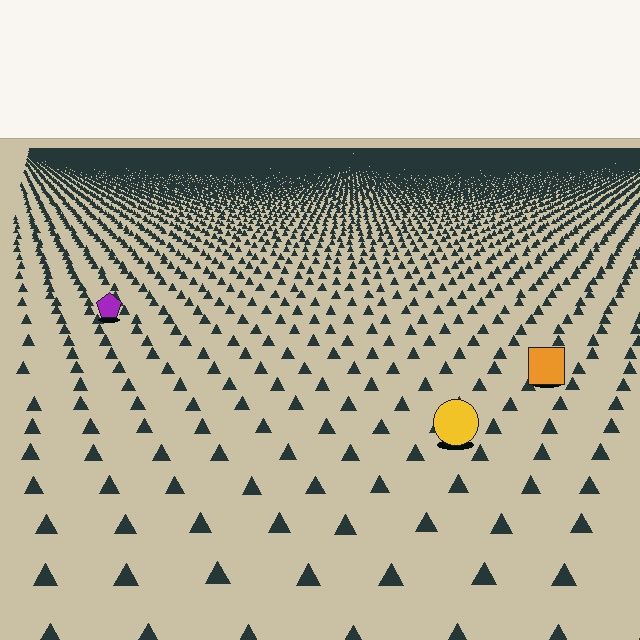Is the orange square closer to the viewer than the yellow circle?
No. The yellow circle is closer — you can tell from the texture gradient: the ground texture is coarser near it.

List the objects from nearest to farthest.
From nearest to farthest: the yellow circle, the orange square, the purple pentagon.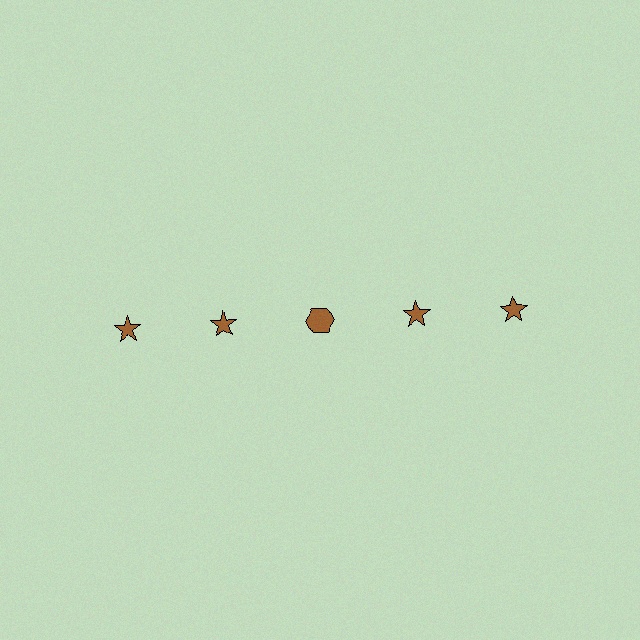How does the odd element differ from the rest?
It has a different shape: hexagon instead of star.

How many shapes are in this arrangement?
There are 5 shapes arranged in a grid pattern.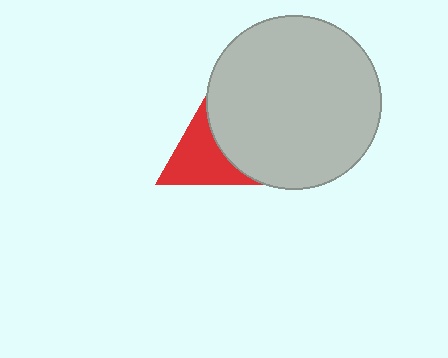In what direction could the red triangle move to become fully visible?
The red triangle could move left. That would shift it out from behind the light gray circle entirely.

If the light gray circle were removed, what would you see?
You would see the complete red triangle.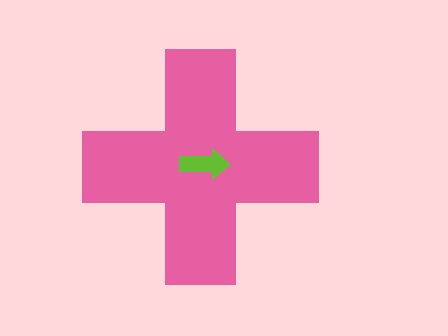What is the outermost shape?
The pink cross.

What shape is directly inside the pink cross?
The lime arrow.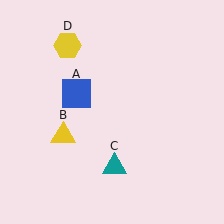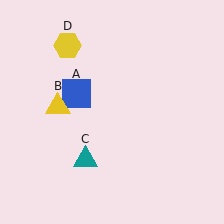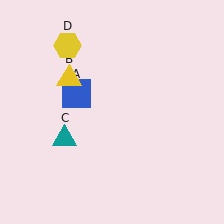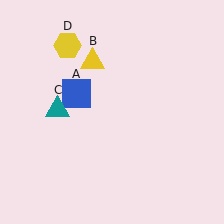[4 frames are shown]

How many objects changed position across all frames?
2 objects changed position: yellow triangle (object B), teal triangle (object C).